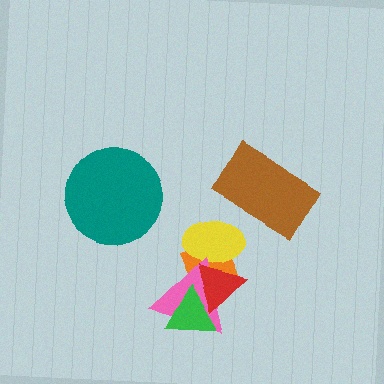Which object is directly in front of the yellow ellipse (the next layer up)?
The pink triangle is directly in front of the yellow ellipse.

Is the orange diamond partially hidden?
Yes, it is partially covered by another shape.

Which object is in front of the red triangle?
The green triangle is in front of the red triangle.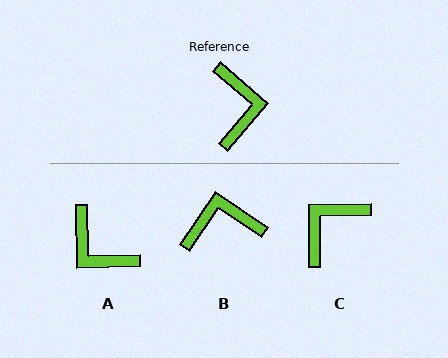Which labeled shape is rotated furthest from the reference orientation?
A, about 138 degrees away.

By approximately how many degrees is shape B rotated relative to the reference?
Approximately 97 degrees counter-clockwise.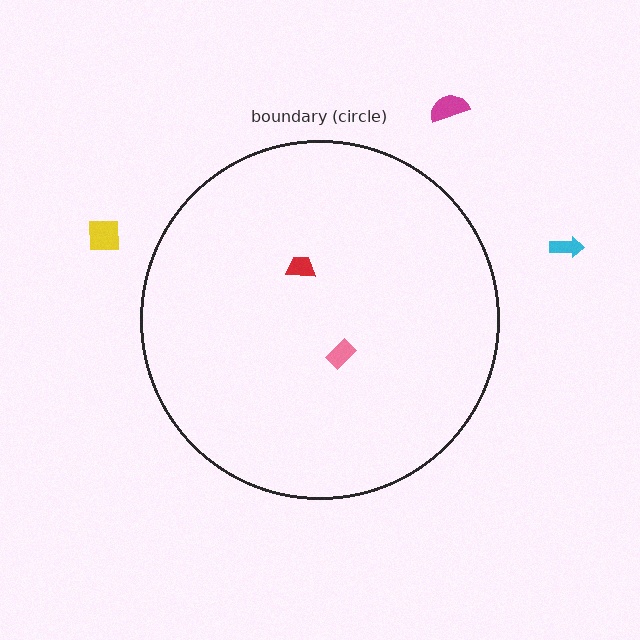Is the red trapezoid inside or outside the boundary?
Inside.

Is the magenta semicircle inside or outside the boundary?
Outside.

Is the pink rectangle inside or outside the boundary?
Inside.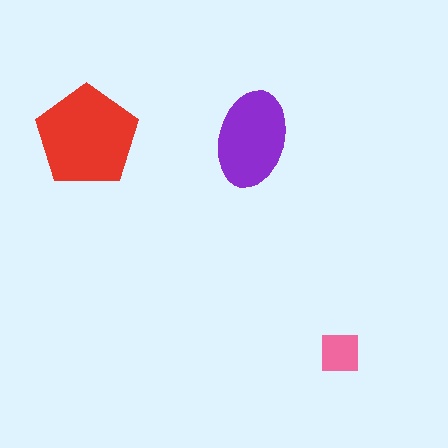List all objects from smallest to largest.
The pink square, the purple ellipse, the red pentagon.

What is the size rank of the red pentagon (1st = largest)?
1st.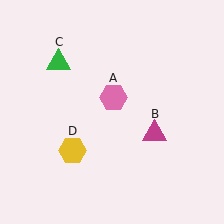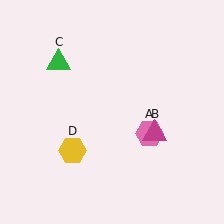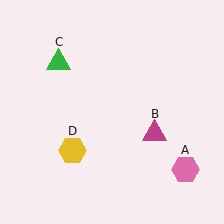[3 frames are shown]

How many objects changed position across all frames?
1 object changed position: pink hexagon (object A).